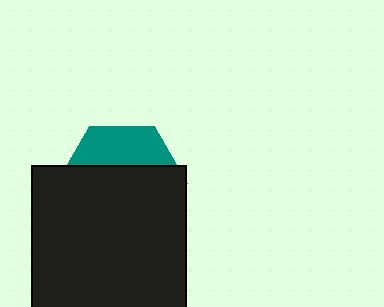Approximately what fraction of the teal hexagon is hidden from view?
Roughly 69% of the teal hexagon is hidden behind the black square.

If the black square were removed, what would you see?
You would see the complete teal hexagon.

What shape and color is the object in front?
The object in front is a black square.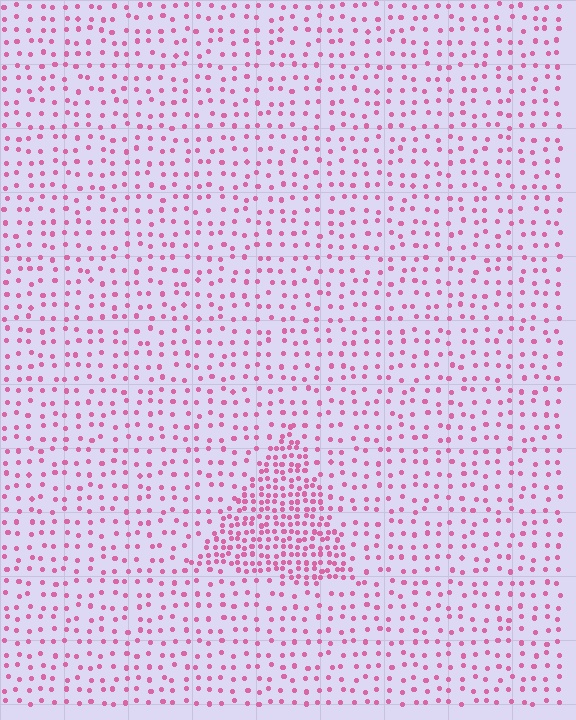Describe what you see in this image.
The image contains small pink elements arranged at two different densities. A triangle-shaped region is visible where the elements are more densely packed than the surrounding area.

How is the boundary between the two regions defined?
The boundary is defined by a change in element density (approximately 2.5x ratio). All elements are the same color, size, and shape.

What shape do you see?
I see a triangle.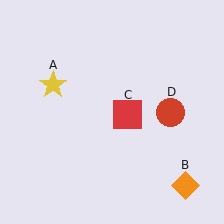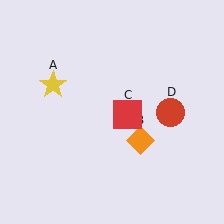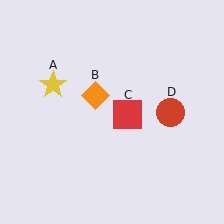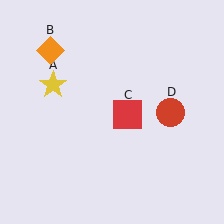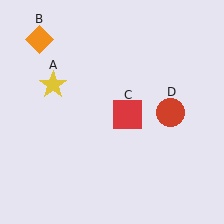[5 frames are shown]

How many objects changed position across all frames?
1 object changed position: orange diamond (object B).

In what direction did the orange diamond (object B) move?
The orange diamond (object B) moved up and to the left.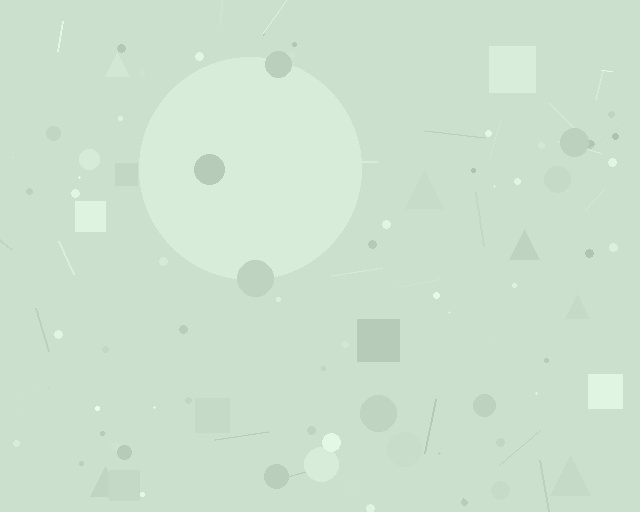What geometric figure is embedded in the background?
A circle is embedded in the background.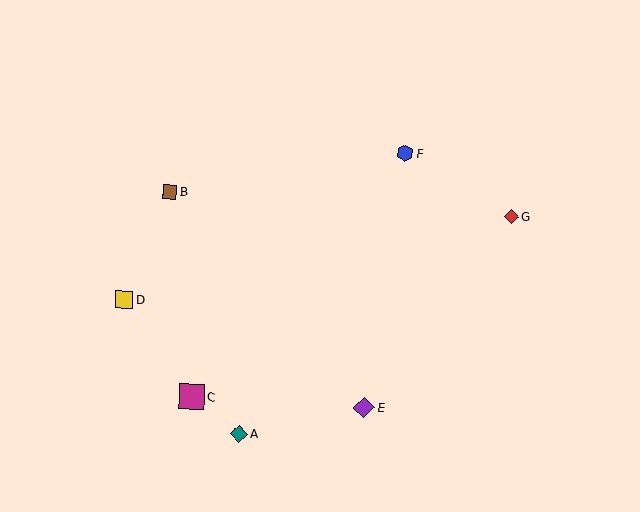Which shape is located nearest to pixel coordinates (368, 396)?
The purple diamond (labeled E) at (364, 407) is nearest to that location.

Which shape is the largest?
The magenta square (labeled C) is the largest.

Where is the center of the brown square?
The center of the brown square is at (170, 192).